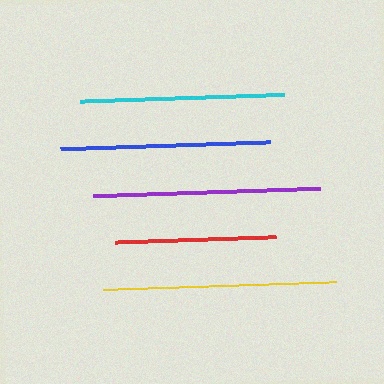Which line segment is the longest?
The yellow line is the longest at approximately 233 pixels.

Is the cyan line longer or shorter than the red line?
The cyan line is longer than the red line.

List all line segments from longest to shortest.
From longest to shortest: yellow, purple, blue, cyan, red.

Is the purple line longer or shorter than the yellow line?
The yellow line is longer than the purple line.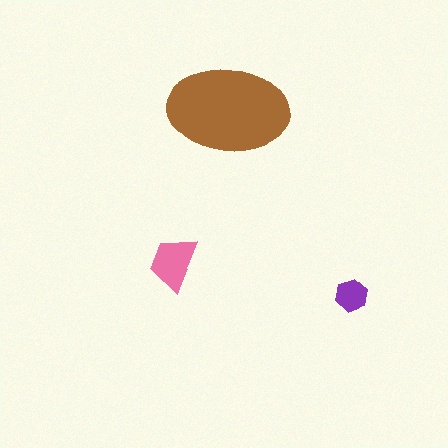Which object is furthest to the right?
The purple hexagon is rightmost.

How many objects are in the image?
There are 3 objects in the image.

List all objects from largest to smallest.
The brown ellipse, the pink trapezoid, the purple hexagon.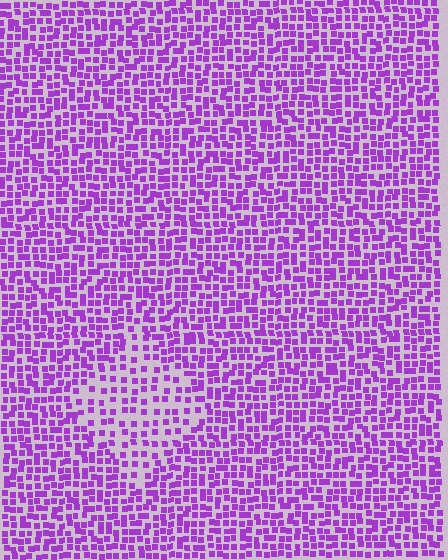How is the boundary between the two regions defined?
The boundary is defined by a change in element density (approximately 1.8x ratio). All elements are the same color, size, and shape.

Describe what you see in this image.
The image contains small purple elements arranged at two different densities. A diamond-shaped region is visible where the elements are less densely packed than the surrounding area.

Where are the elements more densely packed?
The elements are more densely packed outside the diamond boundary.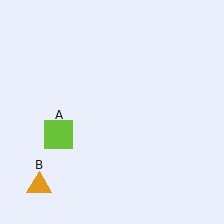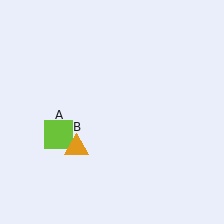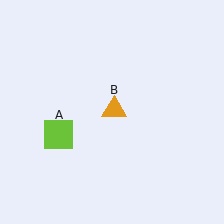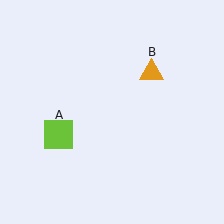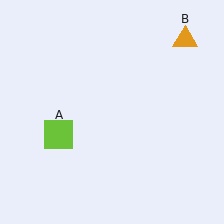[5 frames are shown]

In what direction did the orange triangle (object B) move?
The orange triangle (object B) moved up and to the right.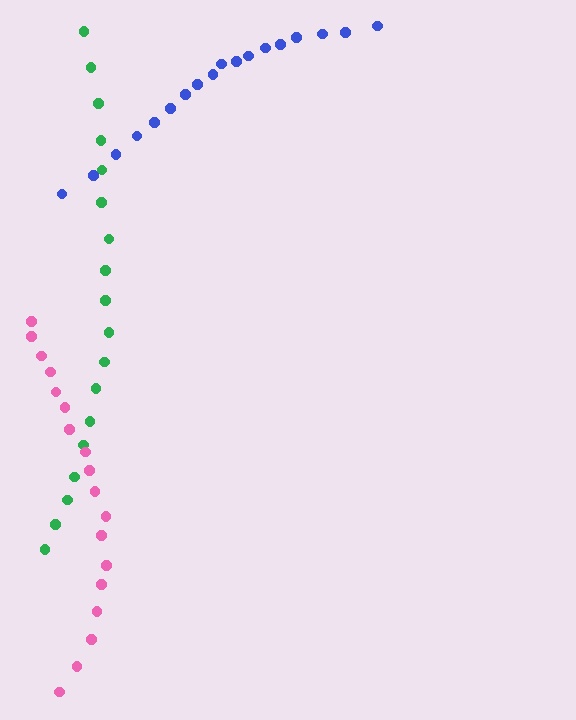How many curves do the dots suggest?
There are 3 distinct paths.